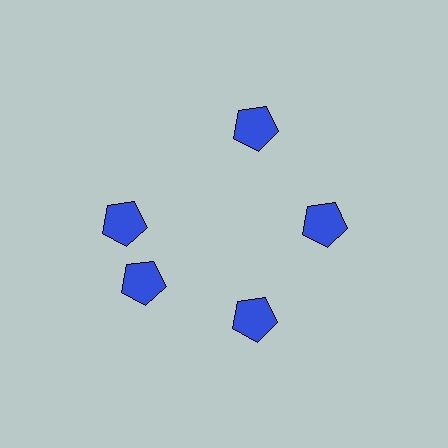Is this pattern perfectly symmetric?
No. The 5 blue pentagons are arranged in a ring, but one element near the 10 o'clock position is rotated out of alignment along the ring, breaking the 5-fold rotational symmetry.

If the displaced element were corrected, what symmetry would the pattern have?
It would have 5-fold rotational symmetry — the pattern would map onto itself every 72 degrees.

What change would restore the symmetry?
The symmetry would be restored by rotating it back into even spacing with its neighbors so that all 5 pentagons sit at equal angles and equal distance from the center.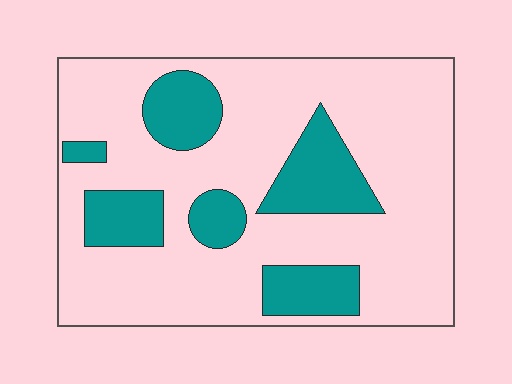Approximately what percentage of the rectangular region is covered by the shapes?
Approximately 25%.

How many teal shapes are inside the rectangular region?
6.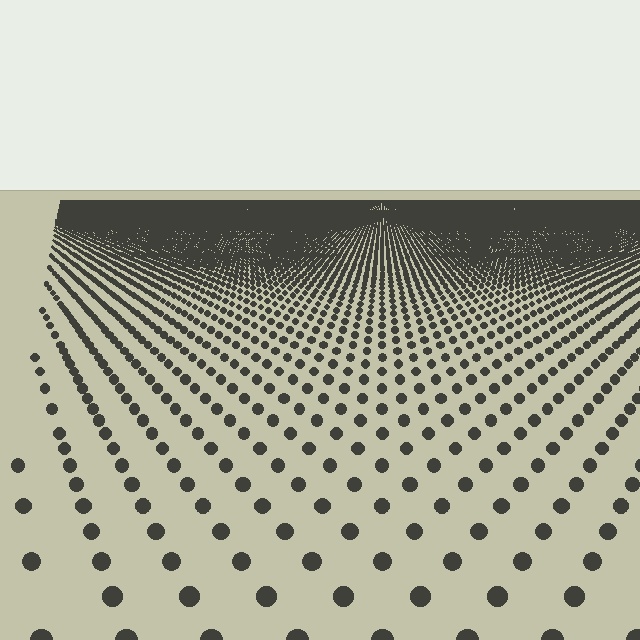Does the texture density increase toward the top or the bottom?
Density increases toward the top.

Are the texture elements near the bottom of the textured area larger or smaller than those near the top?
Larger. Near the bottom, elements are closer to the viewer and appear at a bigger on-screen size.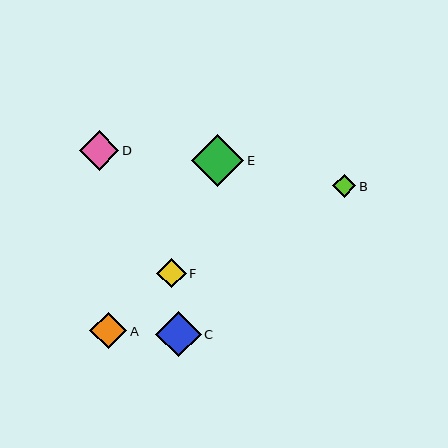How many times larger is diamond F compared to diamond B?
Diamond F is approximately 1.3 times the size of diamond B.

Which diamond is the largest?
Diamond E is the largest with a size of approximately 52 pixels.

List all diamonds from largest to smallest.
From largest to smallest: E, C, D, A, F, B.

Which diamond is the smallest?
Diamond B is the smallest with a size of approximately 23 pixels.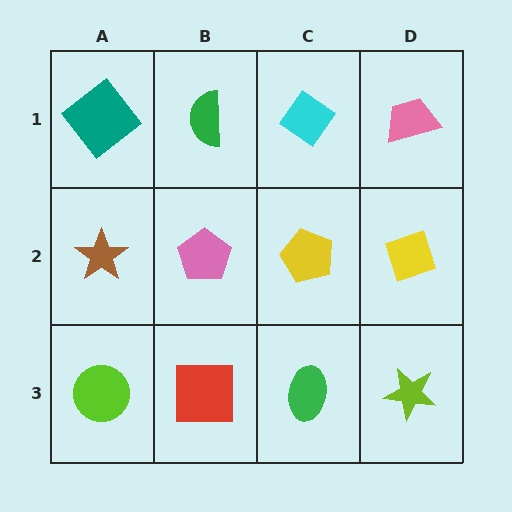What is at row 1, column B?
A green semicircle.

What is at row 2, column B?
A pink pentagon.